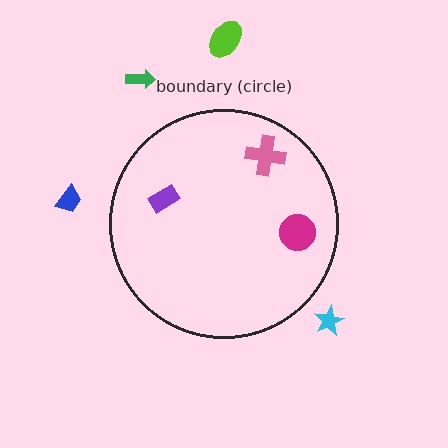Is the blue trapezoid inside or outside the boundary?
Outside.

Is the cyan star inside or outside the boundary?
Outside.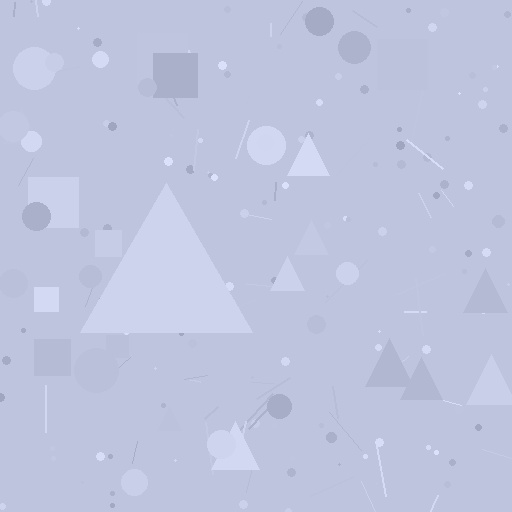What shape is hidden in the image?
A triangle is hidden in the image.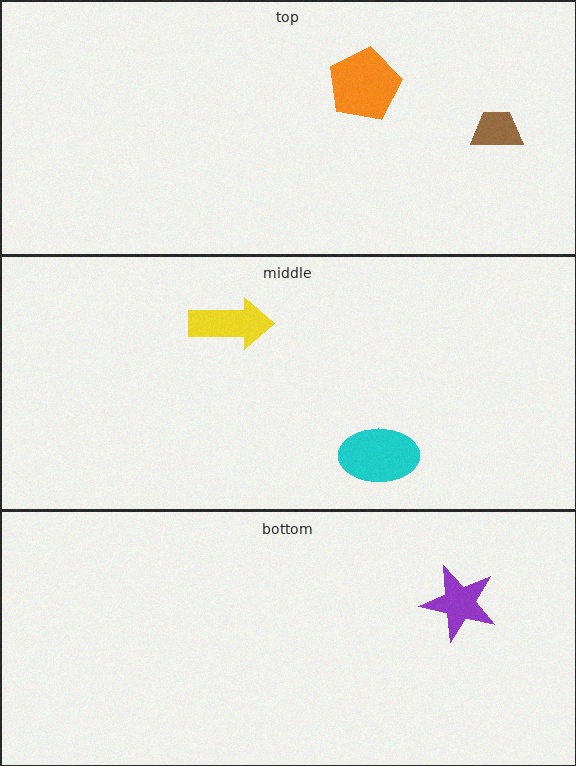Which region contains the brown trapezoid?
The top region.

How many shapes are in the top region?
2.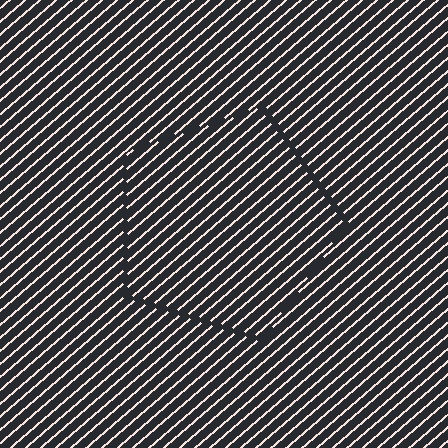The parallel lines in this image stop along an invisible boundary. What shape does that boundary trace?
An illusory pentagon. The interior of the shape contains the same grating, shifted by half a period — the contour is defined by the phase discontinuity where line-ends from the inner and outer gratings abut.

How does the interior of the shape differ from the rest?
The interior of the shape contains the same grating, shifted by half a period — the contour is defined by the phase discontinuity where line-ends from the inner and outer gratings abut.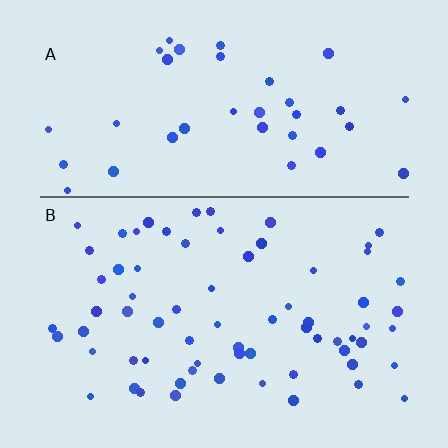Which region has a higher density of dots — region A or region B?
B (the bottom).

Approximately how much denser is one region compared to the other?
Approximately 1.8× — region B over region A.